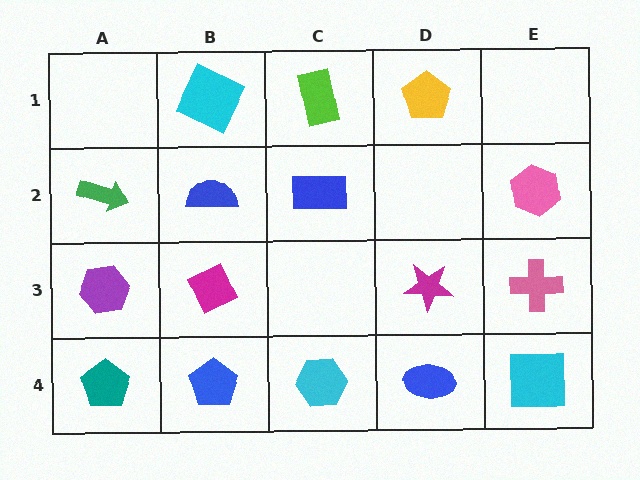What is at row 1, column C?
A lime rectangle.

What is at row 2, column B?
A blue semicircle.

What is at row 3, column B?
A magenta diamond.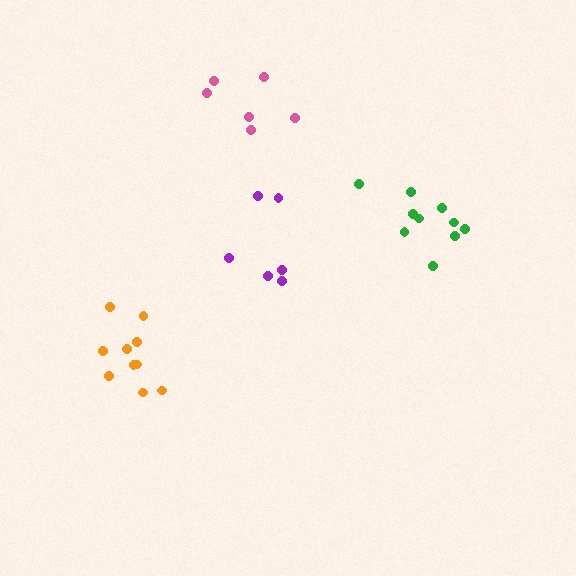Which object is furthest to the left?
The orange cluster is leftmost.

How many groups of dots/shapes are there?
There are 4 groups.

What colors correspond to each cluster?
The clusters are colored: pink, orange, green, purple.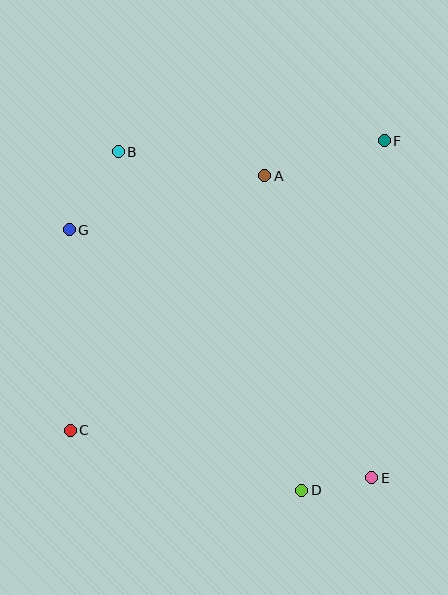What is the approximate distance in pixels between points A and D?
The distance between A and D is approximately 316 pixels.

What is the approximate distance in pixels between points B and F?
The distance between B and F is approximately 266 pixels.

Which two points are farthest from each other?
Points C and F are farthest from each other.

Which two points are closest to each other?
Points D and E are closest to each other.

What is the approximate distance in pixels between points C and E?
The distance between C and E is approximately 305 pixels.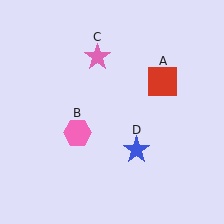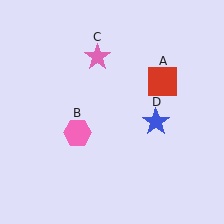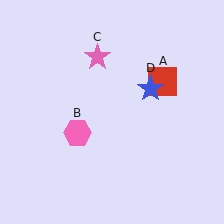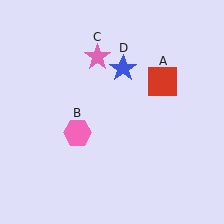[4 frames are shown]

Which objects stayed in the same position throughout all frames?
Red square (object A) and pink hexagon (object B) and pink star (object C) remained stationary.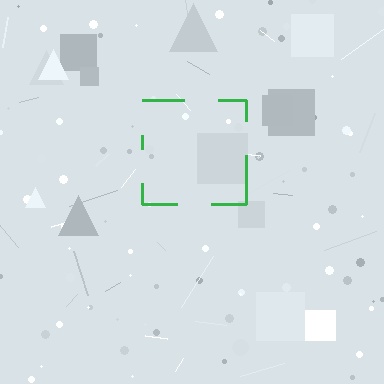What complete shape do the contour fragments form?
The contour fragments form a square.